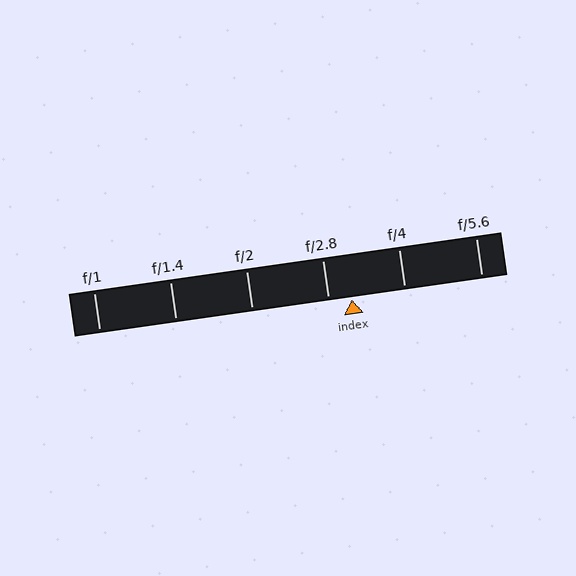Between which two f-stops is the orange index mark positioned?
The index mark is between f/2.8 and f/4.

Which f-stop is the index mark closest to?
The index mark is closest to f/2.8.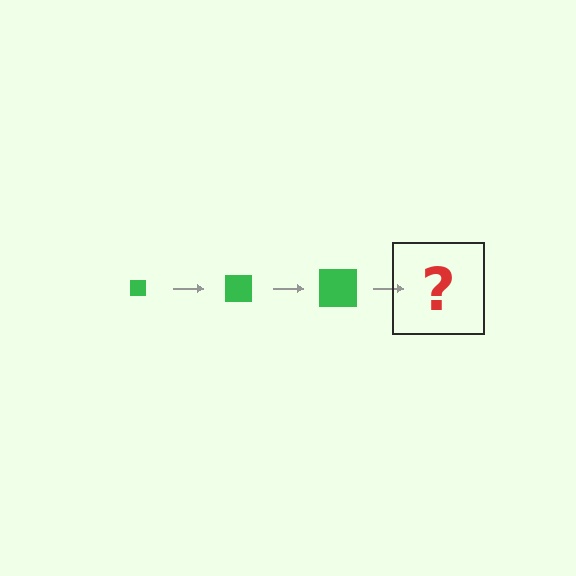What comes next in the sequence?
The next element should be a green square, larger than the previous one.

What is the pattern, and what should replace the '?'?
The pattern is that the square gets progressively larger each step. The '?' should be a green square, larger than the previous one.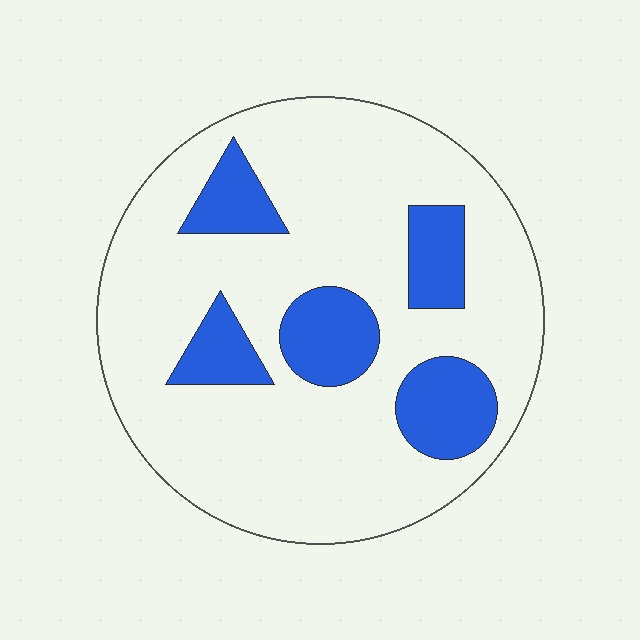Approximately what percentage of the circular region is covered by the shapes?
Approximately 20%.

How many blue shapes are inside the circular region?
5.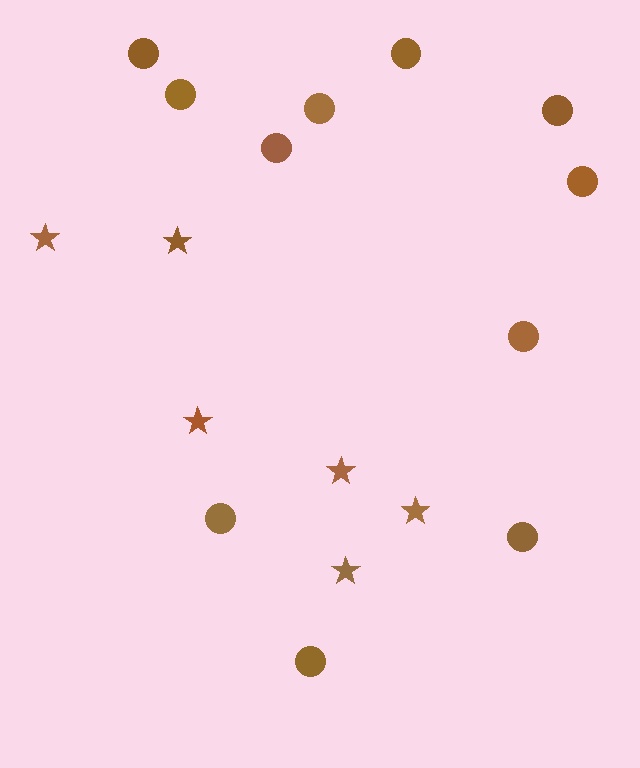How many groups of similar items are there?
There are 2 groups: one group of stars (6) and one group of circles (11).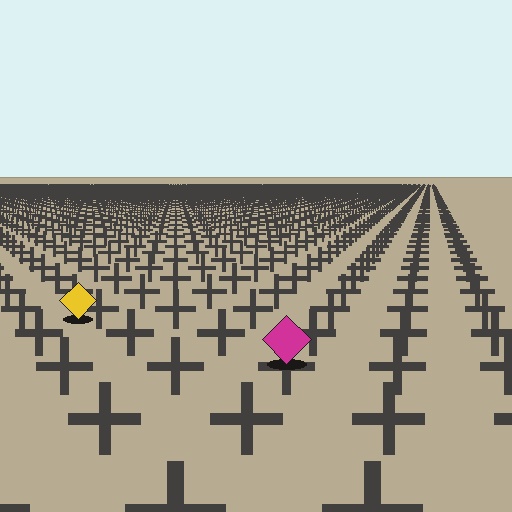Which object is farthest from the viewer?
The yellow diamond is farthest from the viewer. It appears smaller and the ground texture around it is denser.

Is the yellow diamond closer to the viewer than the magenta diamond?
No. The magenta diamond is closer — you can tell from the texture gradient: the ground texture is coarser near it.